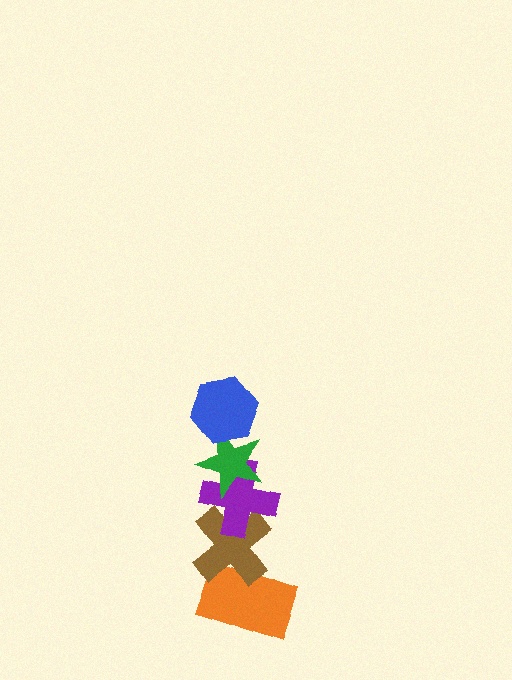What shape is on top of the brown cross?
The purple cross is on top of the brown cross.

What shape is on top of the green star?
The blue hexagon is on top of the green star.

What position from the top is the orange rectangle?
The orange rectangle is 5th from the top.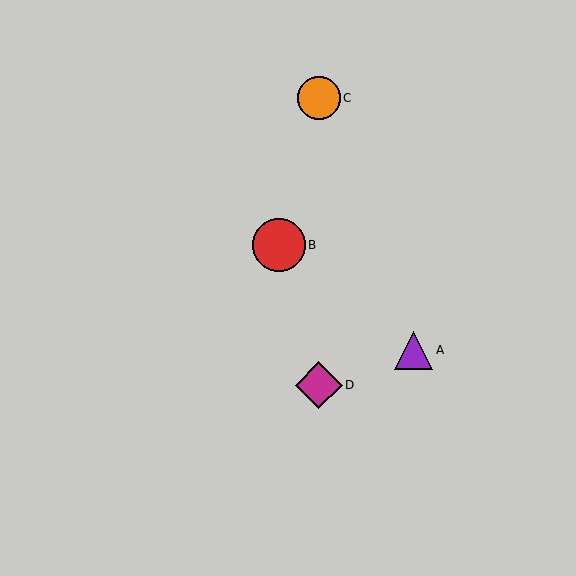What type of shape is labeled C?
Shape C is an orange circle.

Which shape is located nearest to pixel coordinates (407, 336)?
The purple triangle (labeled A) at (414, 350) is nearest to that location.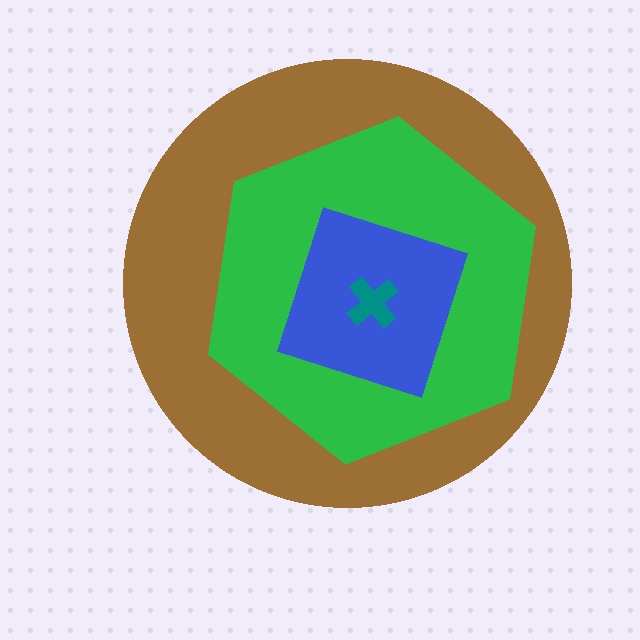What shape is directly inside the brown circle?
The green hexagon.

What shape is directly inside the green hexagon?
The blue diamond.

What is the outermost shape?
The brown circle.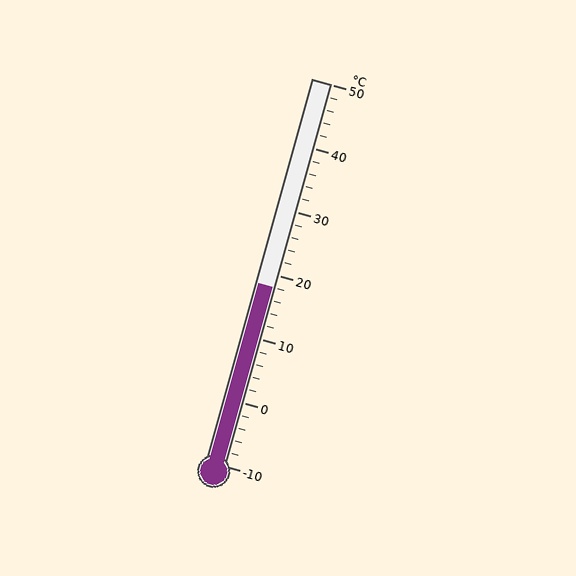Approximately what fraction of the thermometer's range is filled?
The thermometer is filled to approximately 45% of its range.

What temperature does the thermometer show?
The thermometer shows approximately 18°C.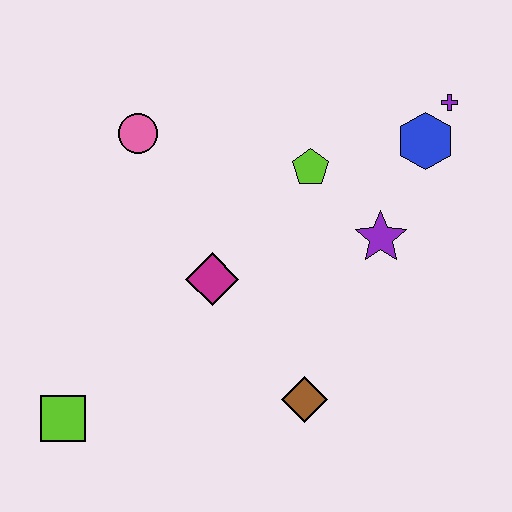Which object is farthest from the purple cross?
The lime square is farthest from the purple cross.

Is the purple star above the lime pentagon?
No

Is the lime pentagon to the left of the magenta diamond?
No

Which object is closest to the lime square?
The magenta diamond is closest to the lime square.